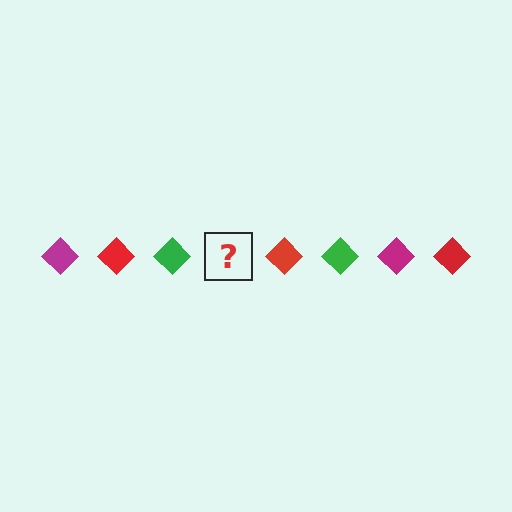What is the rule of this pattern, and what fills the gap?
The rule is that the pattern cycles through magenta, red, green diamonds. The gap should be filled with a magenta diamond.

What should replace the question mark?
The question mark should be replaced with a magenta diamond.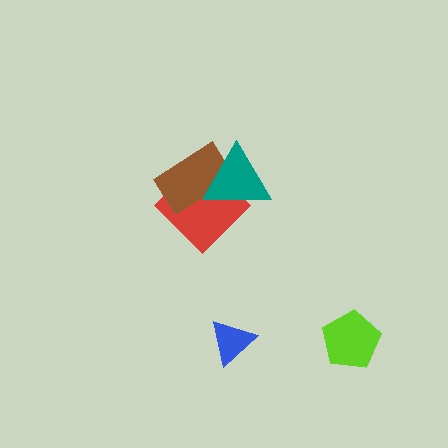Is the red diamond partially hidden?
Yes, it is partially covered by another shape.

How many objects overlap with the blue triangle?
0 objects overlap with the blue triangle.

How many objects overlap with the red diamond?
2 objects overlap with the red diamond.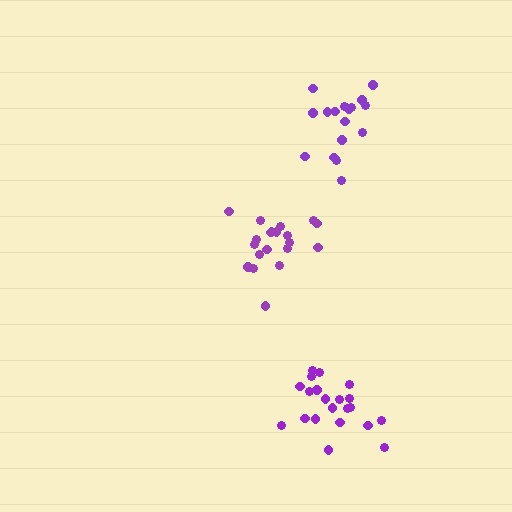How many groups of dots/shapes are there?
There are 3 groups.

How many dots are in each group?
Group 1: 17 dots, Group 2: 20 dots, Group 3: 21 dots (58 total).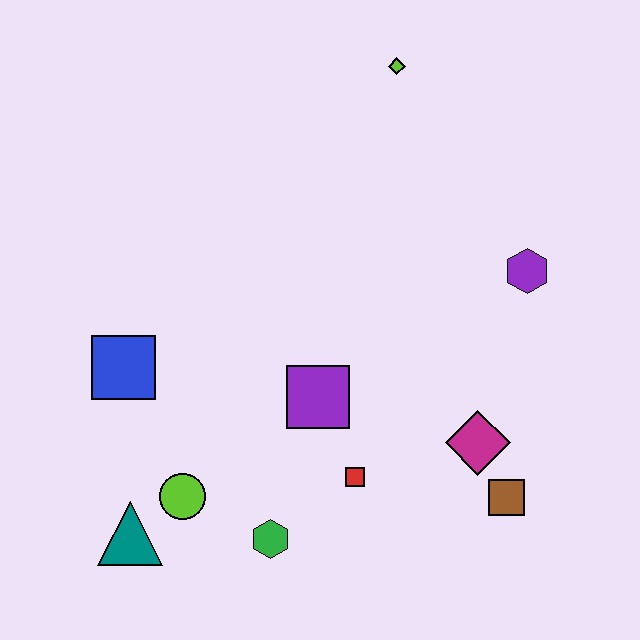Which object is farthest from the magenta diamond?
The lime diamond is farthest from the magenta diamond.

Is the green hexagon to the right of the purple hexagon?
No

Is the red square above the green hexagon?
Yes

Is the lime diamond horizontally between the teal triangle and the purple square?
No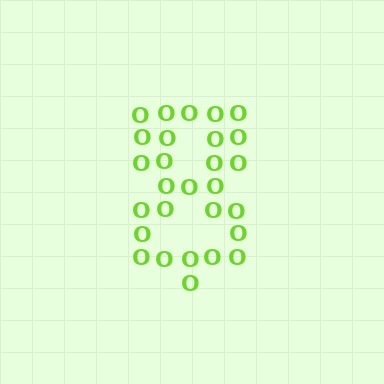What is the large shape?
The large shape is the digit 8.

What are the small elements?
The small elements are letter O's.